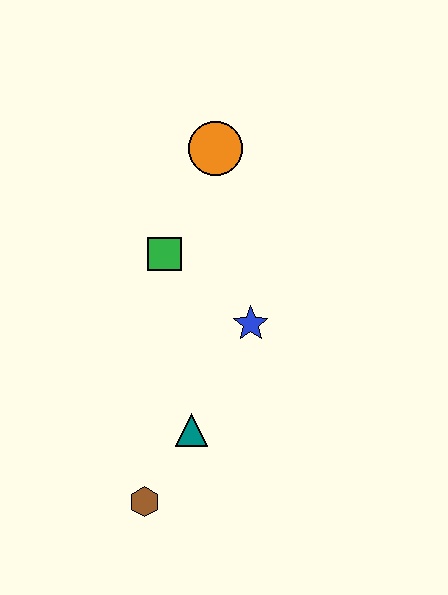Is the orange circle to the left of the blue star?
Yes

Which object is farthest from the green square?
The brown hexagon is farthest from the green square.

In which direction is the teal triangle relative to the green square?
The teal triangle is below the green square.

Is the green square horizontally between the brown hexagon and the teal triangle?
Yes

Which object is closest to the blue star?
The green square is closest to the blue star.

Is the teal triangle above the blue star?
No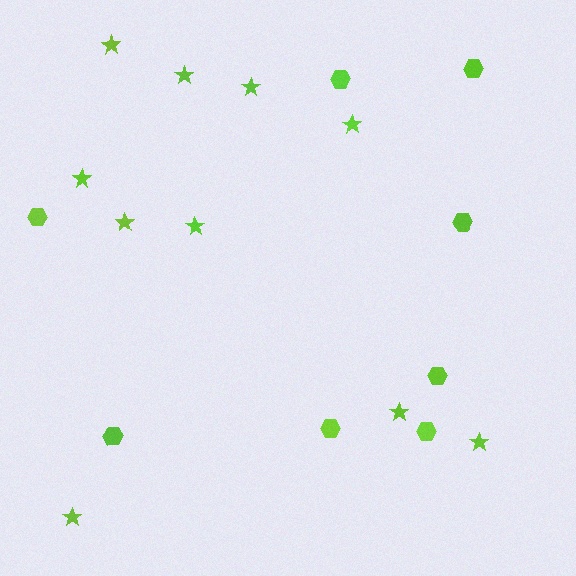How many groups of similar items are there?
There are 2 groups: one group of stars (10) and one group of hexagons (8).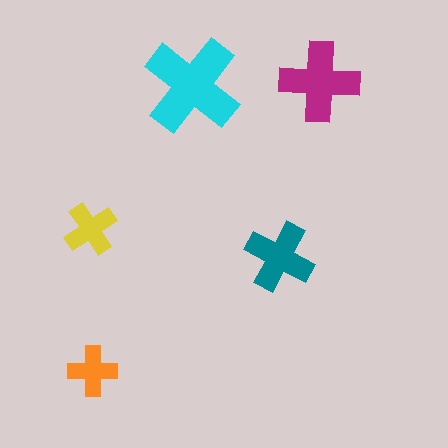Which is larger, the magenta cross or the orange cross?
The magenta one.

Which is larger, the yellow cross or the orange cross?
The yellow one.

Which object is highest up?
The magenta cross is topmost.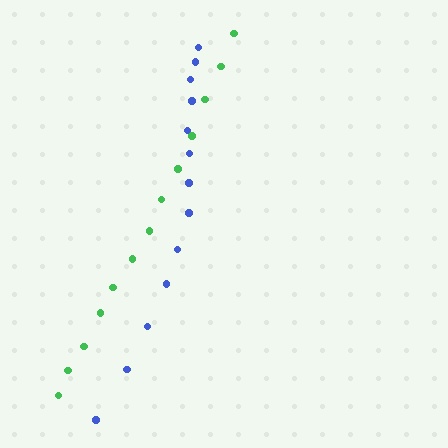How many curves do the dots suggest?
There are 2 distinct paths.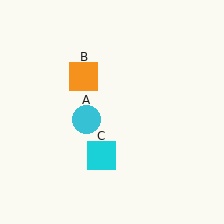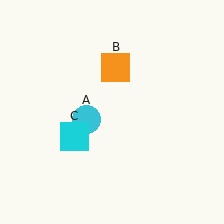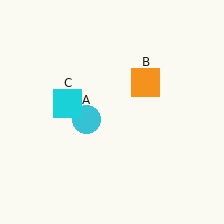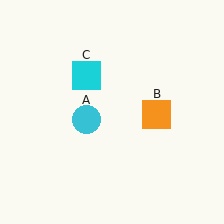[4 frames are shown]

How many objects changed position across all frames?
2 objects changed position: orange square (object B), cyan square (object C).